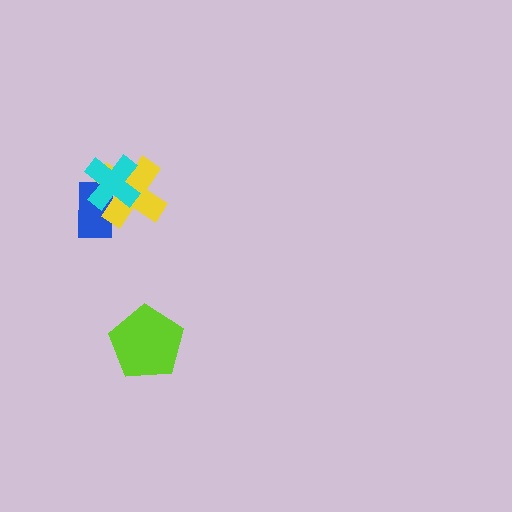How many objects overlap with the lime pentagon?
0 objects overlap with the lime pentagon.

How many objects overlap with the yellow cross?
2 objects overlap with the yellow cross.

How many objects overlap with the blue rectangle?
2 objects overlap with the blue rectangle.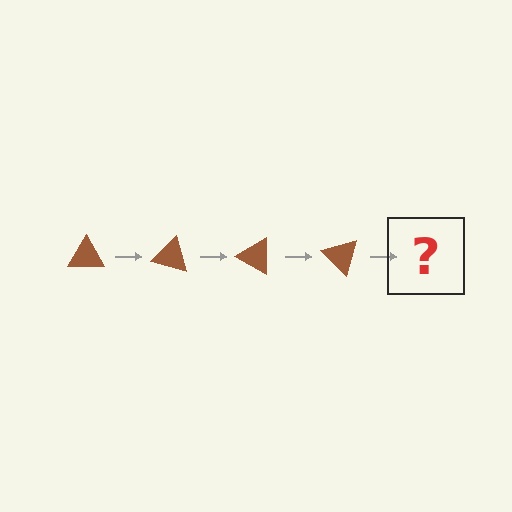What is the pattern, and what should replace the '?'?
The pattern is that the triangle rotates 15 degrees each step. The '?' should be a brown triangle rotated 60 degrees.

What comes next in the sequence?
The next element should be a brown triangle rotated 60 degrees.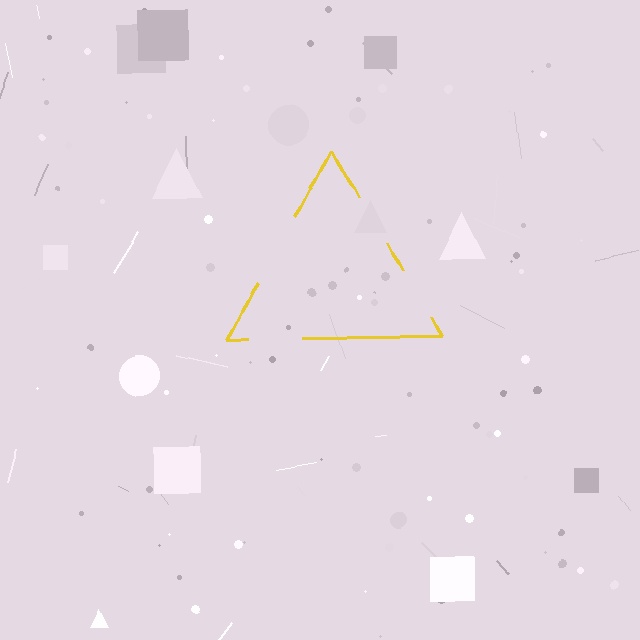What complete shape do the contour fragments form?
The contour fragments form a triangle.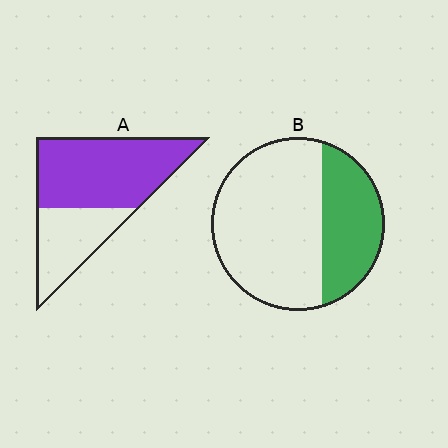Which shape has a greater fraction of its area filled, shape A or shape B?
Shape A.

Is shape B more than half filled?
No.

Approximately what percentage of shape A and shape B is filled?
A is approximately 65% and B is approximately 35%.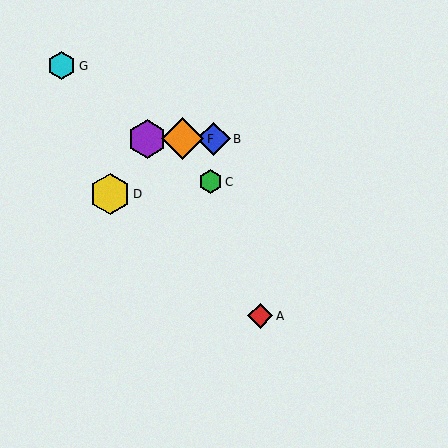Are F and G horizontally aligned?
No, F is at y≈139 and G is at y≈66.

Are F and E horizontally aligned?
Yes, both are at y≈139.